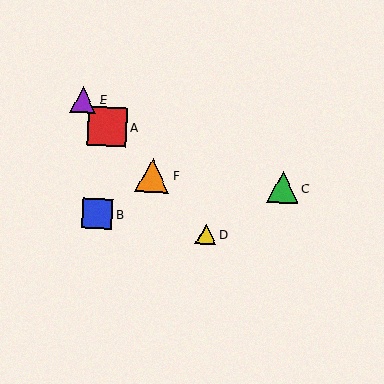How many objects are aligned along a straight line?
4 objects (A, D, E, F) are aligned along a straight line.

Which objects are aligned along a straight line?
Objects A, D, E, F are aligned along a straight line.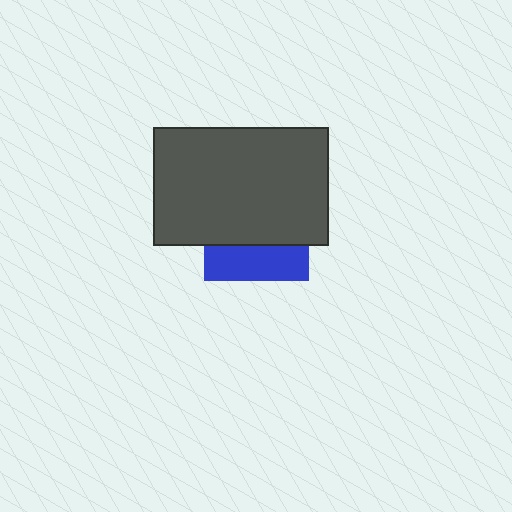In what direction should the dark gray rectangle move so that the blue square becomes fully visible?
The dark gray rectangle should move up. That is the shortest direction to clear the overlap and leave the blue square fully visible.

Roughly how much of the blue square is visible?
A small part of it is visible (roughly 34%).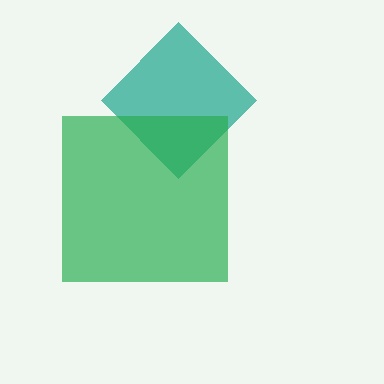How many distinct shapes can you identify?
There are 2 distinct shapes: a teal diamond, a green square.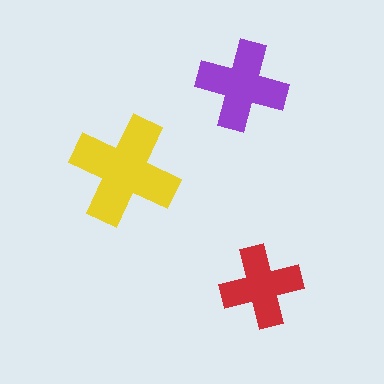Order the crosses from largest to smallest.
the yellow one, the purple one, the red one.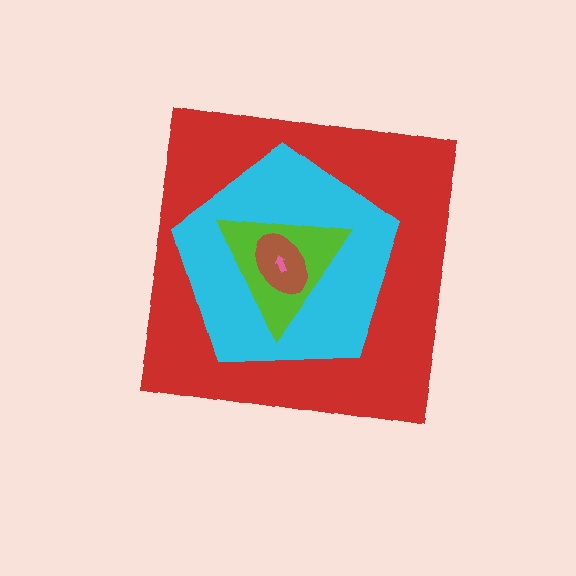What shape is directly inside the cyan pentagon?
The lime triangle.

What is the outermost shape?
The red square.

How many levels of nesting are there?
5.